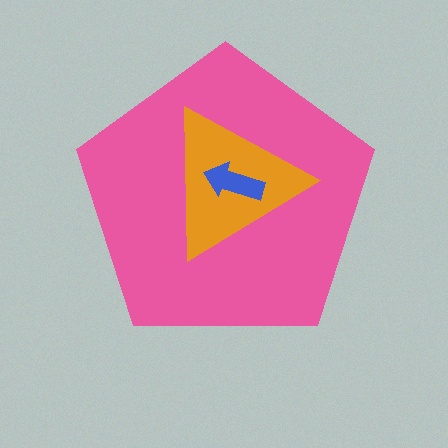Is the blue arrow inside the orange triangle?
Yes.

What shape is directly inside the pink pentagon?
The orange triangle.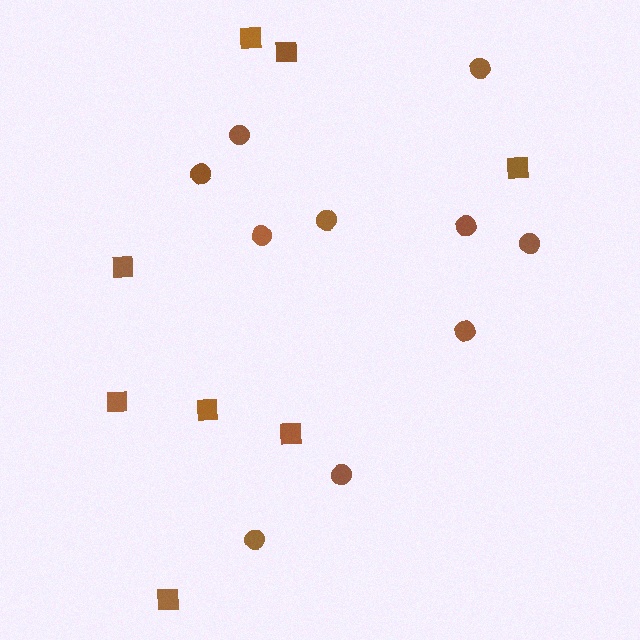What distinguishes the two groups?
There are 2 groups: one group of squares (8) and one group of circles (10).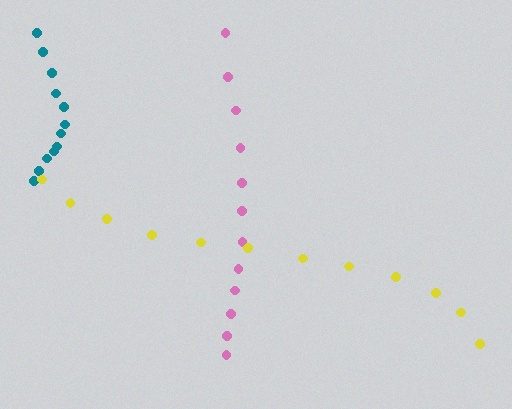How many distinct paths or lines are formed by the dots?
There are 3 distinct paths.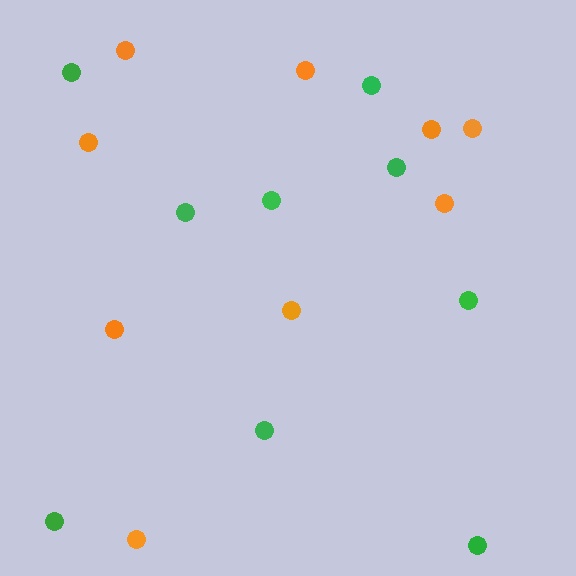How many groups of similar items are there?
There are 2 groups: one group of orange circles (9) and one group of green circles (9).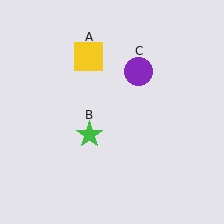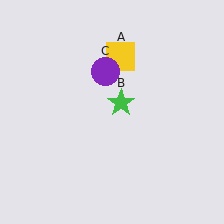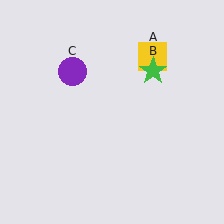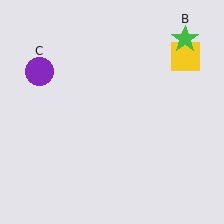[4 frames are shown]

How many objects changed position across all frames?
3 objects changed position: yellow square (object A), green star (object B), purple circle (object C).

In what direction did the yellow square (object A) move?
The yellow square (object A) moved right.